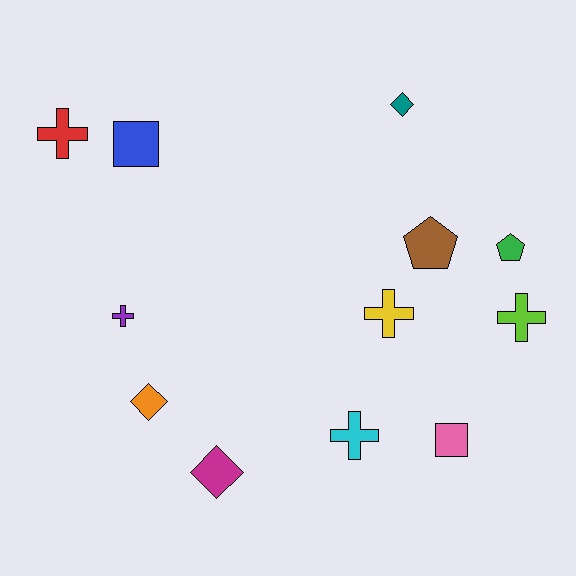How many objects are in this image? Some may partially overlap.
There are 12 objects.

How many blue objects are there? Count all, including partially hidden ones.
There is 1 blue object.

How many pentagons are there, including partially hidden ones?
There are 2 pentagons.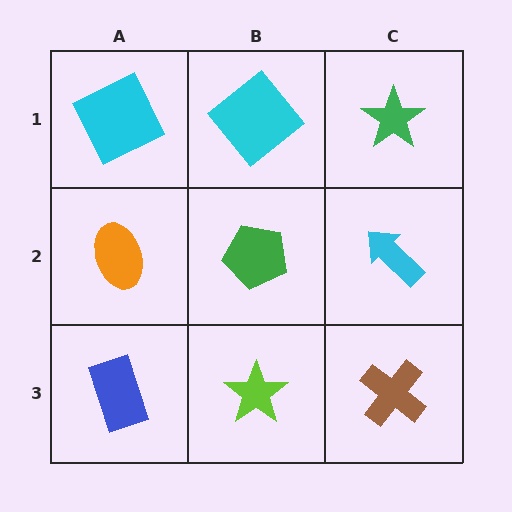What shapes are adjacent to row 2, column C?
A green star (row 1, column C), a brown cross (row 3, column C), a green pentagon (row 2, column B).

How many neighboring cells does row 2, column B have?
4.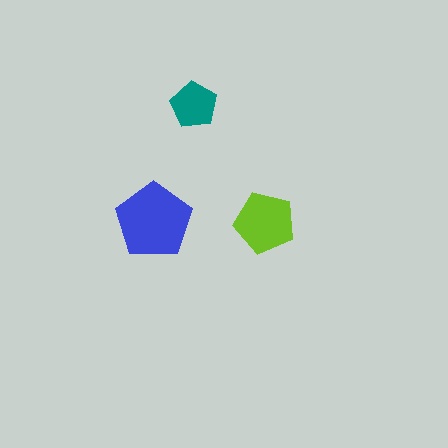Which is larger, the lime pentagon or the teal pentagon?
The lime one.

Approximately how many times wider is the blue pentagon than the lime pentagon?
About 1.5 times wider.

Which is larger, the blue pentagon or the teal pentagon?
The blue one.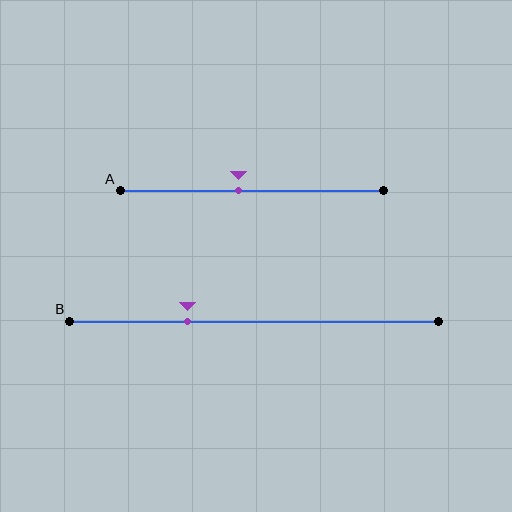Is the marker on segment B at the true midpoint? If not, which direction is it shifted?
No, the marker on segment B is shifted to the left by about 18% of the segment length.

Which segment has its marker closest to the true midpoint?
Segment A has its marker closest to the true midpoint.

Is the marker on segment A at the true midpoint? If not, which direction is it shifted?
No, the marker on segment A is shifted to the left by about 5% of the segment length.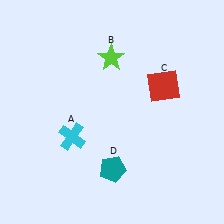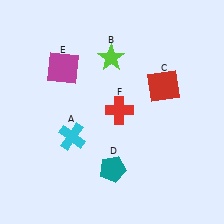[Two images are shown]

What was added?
A magenta square (E), a red cross (F) were added in Image 2.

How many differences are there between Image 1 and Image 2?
There are 2 differences between the two images.